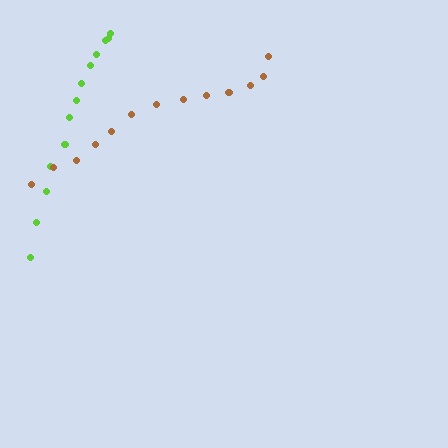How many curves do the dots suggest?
There are 2 distinct paths.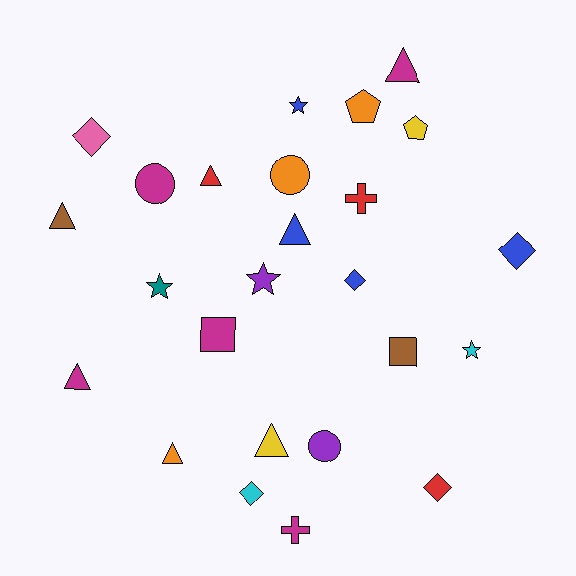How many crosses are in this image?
There are 2 crosses.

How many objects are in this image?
There are 25 objects.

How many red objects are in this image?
There are 3 red objects.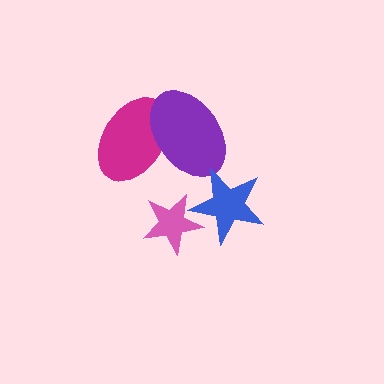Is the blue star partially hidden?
No, no other shape covers it.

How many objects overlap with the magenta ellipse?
1 object overlaps with the magenta ellipse.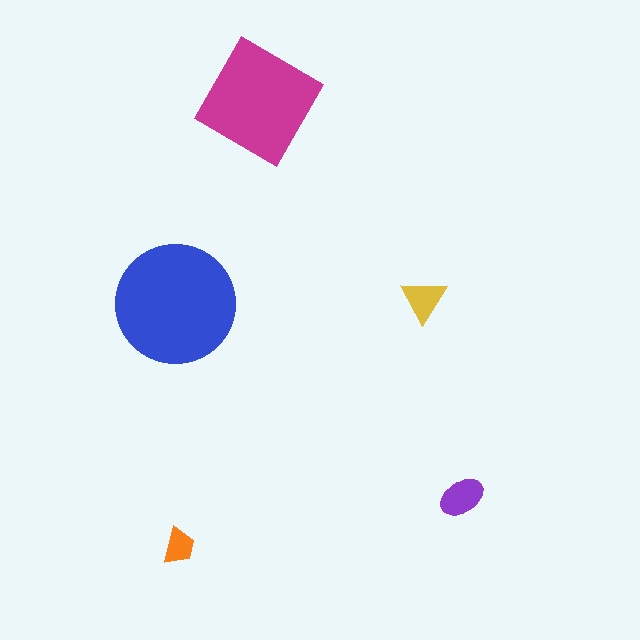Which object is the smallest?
The orange trapezoid.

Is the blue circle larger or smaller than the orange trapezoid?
Larger.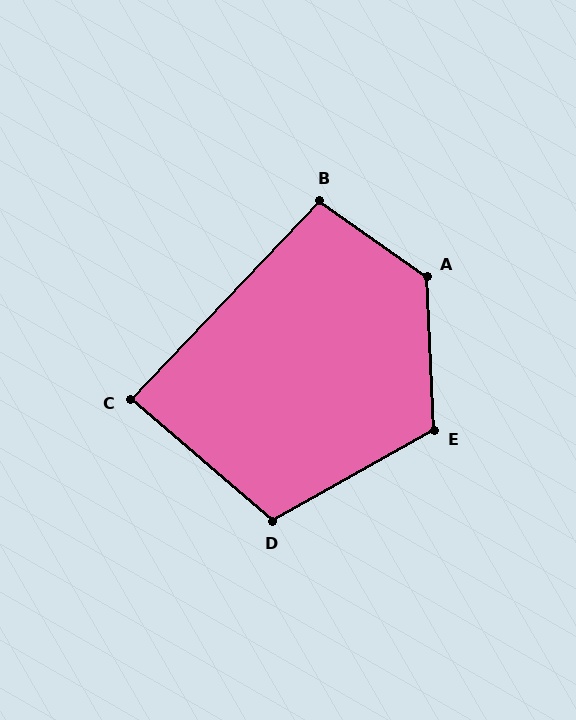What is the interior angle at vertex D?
Approximately 110 degrees (obtuse).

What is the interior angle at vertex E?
Approximately 117 degrees (obtuse).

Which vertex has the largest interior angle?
A, at approximately 128 degrees.